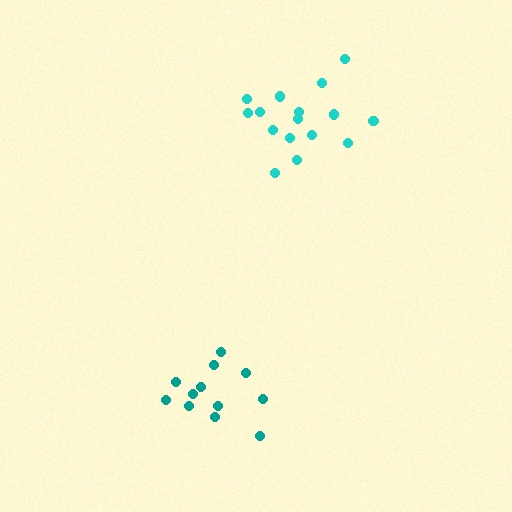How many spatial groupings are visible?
There are 2 spatial groupings.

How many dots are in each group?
Group 1: 16 dots, Group 2: 12 dots (28 total).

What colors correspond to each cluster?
The clusters are colored: cyan, teal.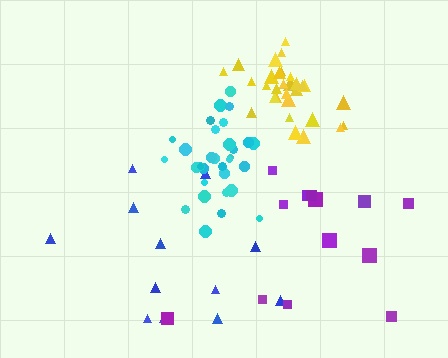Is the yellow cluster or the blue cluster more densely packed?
Yellow.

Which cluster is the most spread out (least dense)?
Blue.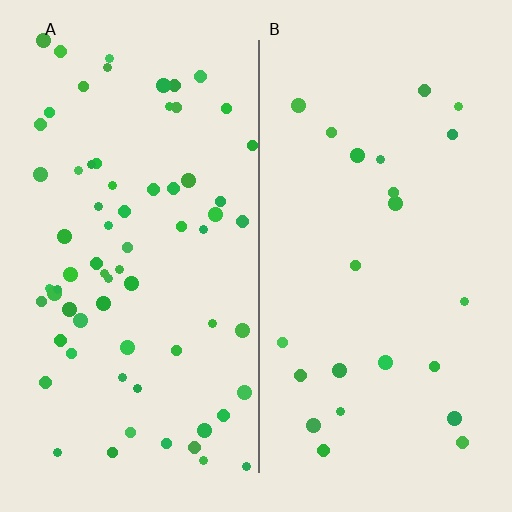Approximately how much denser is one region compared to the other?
Approximately 3.0× — region A over region B.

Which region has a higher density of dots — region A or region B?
A (the left).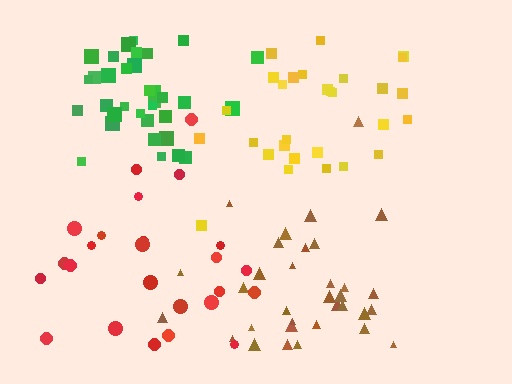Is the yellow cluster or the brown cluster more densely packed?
Brown.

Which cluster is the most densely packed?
Green.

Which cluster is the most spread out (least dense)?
Red.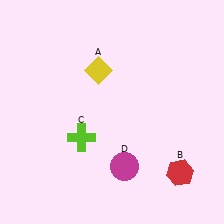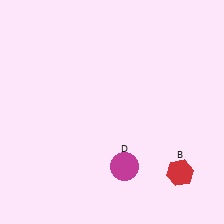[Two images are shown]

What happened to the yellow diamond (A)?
The yellow diamond (A) was removed in Image 2. It was in the top-left area of Image 1.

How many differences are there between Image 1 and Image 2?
There are 2 differences between the two images.